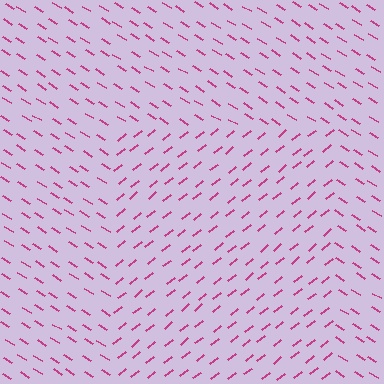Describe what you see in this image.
The image is filled with small magenta line segments. A rectangle region in the image has lines oriented differently from the surrounding lines, creating a visible texture boundary.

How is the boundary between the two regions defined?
The boundary is defined purely by a change in line orientation (approximately 71 degrees difference). All lines are the same color and thickness.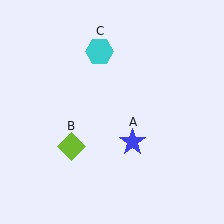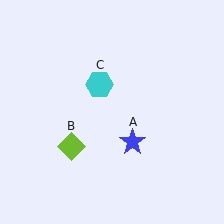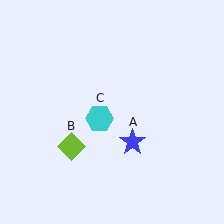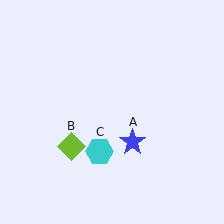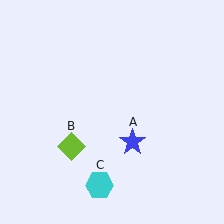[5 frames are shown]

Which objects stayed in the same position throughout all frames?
Blue star (object A) and lime diamond (object B) remained stationary.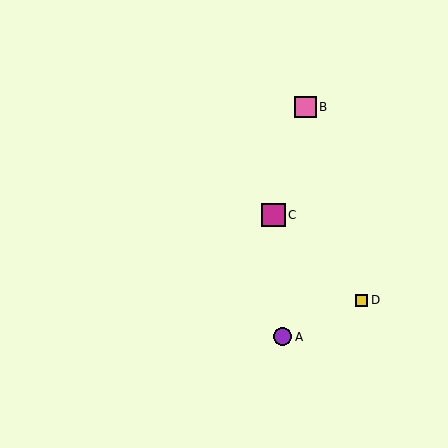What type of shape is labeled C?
Shape C is a magenta square.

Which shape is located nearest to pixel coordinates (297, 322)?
The purple circle (labeled A) at (282, 337) is nearest to that location.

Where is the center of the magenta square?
The center of the magenta square is at (273, 215).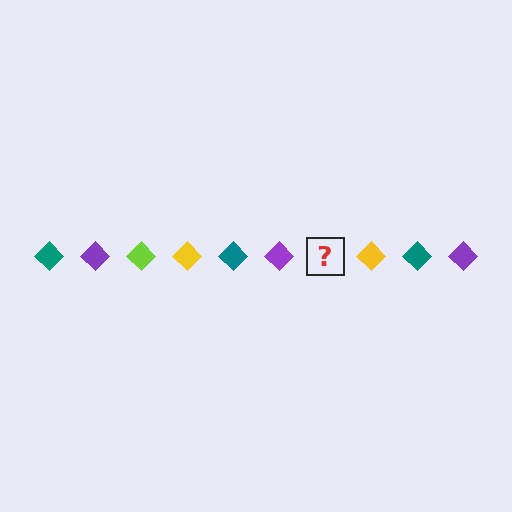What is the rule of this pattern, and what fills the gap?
The rule is that the pattern cycles through teal, purple, lime, yellow diamonds. The gap should be filled with a lime diamond.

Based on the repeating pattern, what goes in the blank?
The blank should be a lime diamond.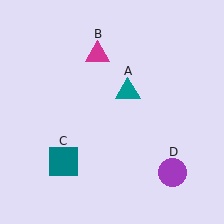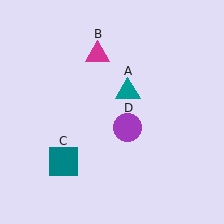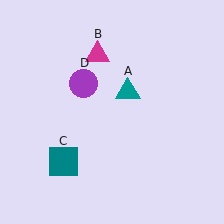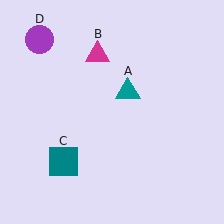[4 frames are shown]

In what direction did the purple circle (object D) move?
The purple circle (object D) moved up and to the left.